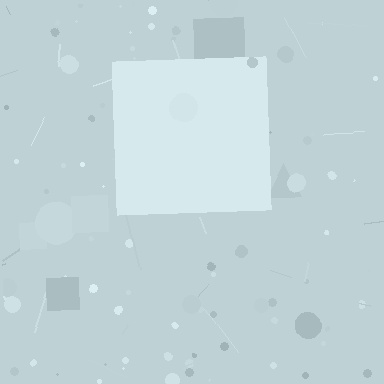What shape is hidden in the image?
A square is hidden in the image.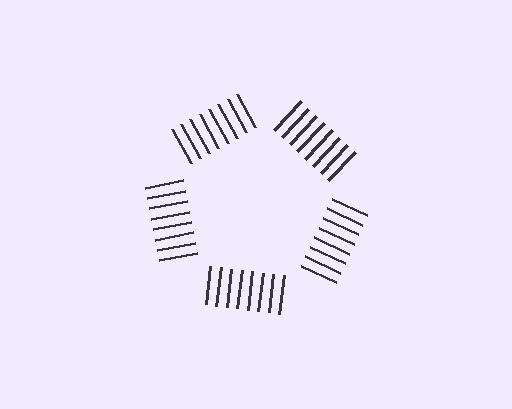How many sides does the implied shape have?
5 sides — the line-ends trace a pentagon.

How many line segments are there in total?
40 — 8 along each of the 5 edges.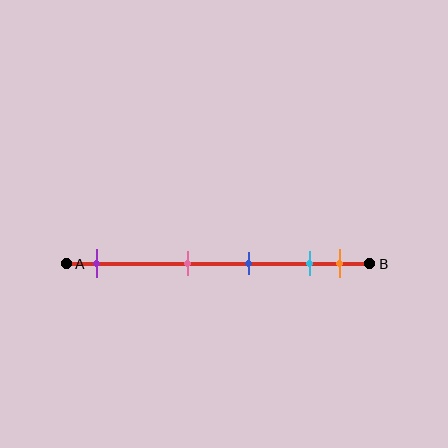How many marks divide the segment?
There are 5 marks dividing the segment.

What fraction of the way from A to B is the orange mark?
The orange mark is approximately 90% (0.9) of the way from A to B.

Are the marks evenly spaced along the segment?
No, the marks are not evenly spaced.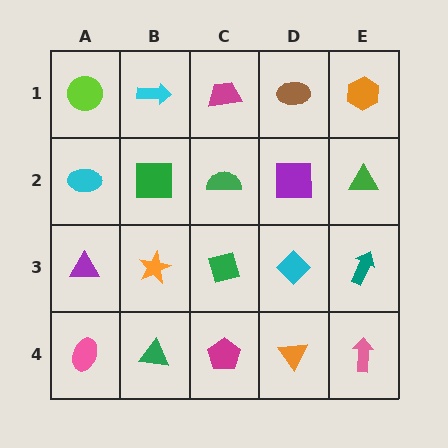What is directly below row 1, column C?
A green semicircle.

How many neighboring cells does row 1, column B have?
3.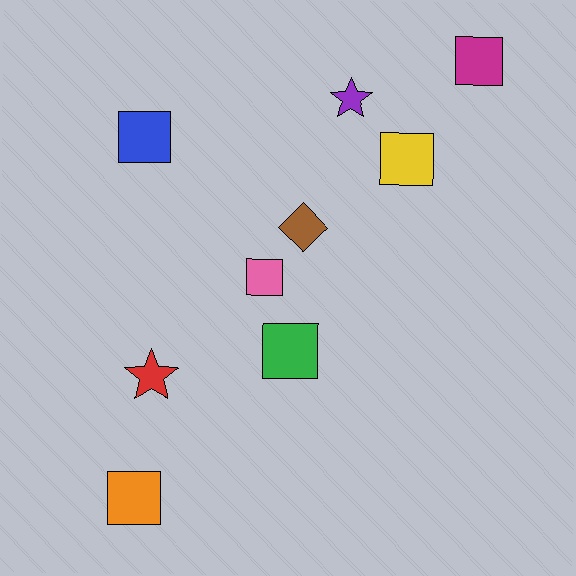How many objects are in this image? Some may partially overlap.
There are 9 objects.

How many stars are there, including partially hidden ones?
There are 2 stars.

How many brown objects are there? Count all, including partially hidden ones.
There is 1 brown object.